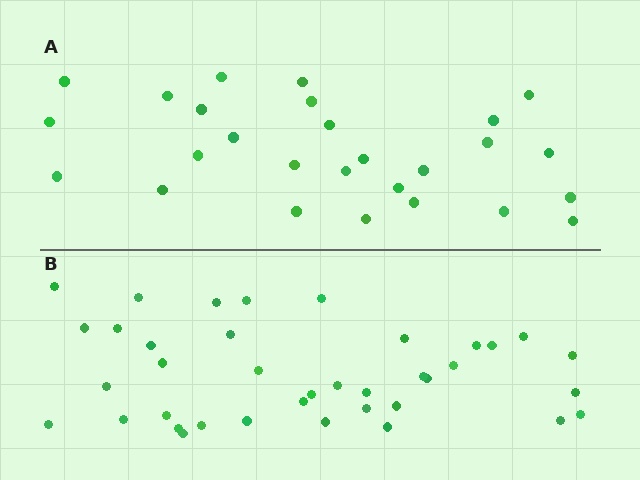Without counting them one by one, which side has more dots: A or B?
Region B (the bottom region) has more dots.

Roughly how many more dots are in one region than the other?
Region B has roughly 12 or so more dots than region A.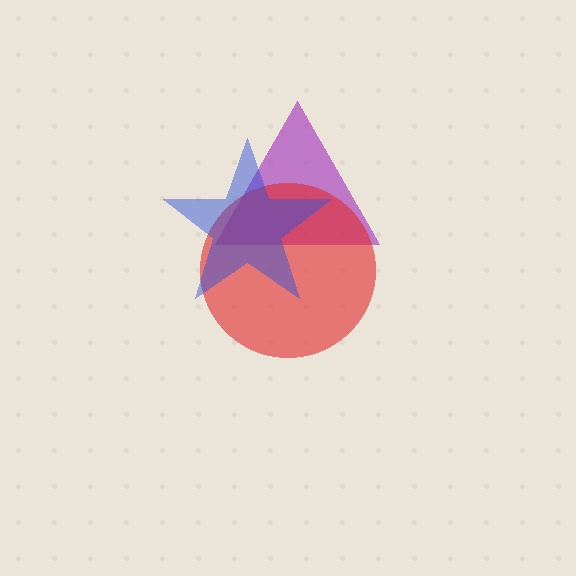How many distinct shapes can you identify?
There are 3 distinct shapes: a purple triangle, a red circle, a blue star.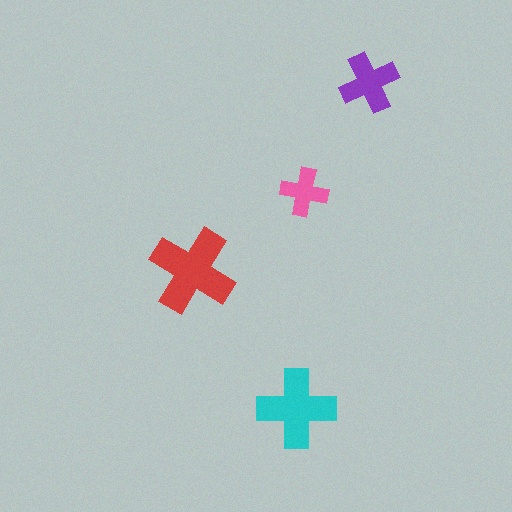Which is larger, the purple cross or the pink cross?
The purple one.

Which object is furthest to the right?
The purple cross is rightmost.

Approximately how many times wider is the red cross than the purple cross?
About 1.5 times wider.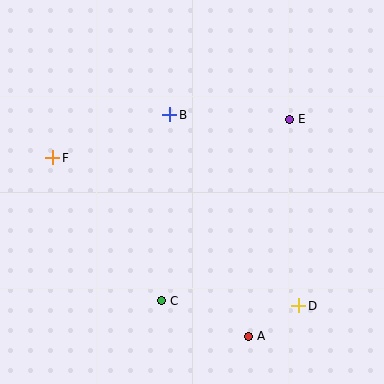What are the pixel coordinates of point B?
Point B is at (170, 115).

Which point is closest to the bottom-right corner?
Point D is closest to the bottom-right corner.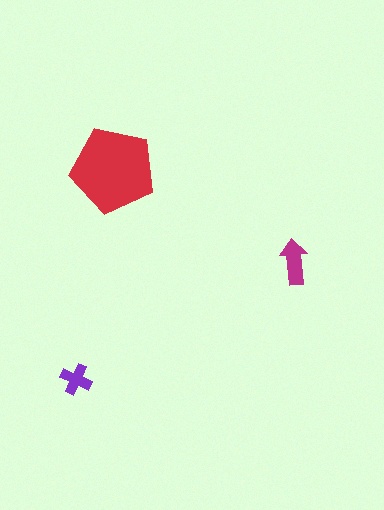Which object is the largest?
The red pentagon.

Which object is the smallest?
The purple cross.